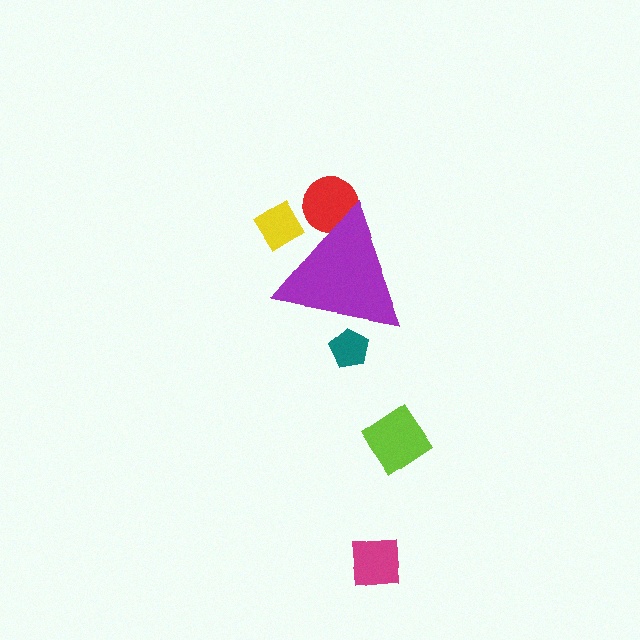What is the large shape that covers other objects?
A purple triangle.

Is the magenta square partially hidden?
No, the magenta square is fully visible.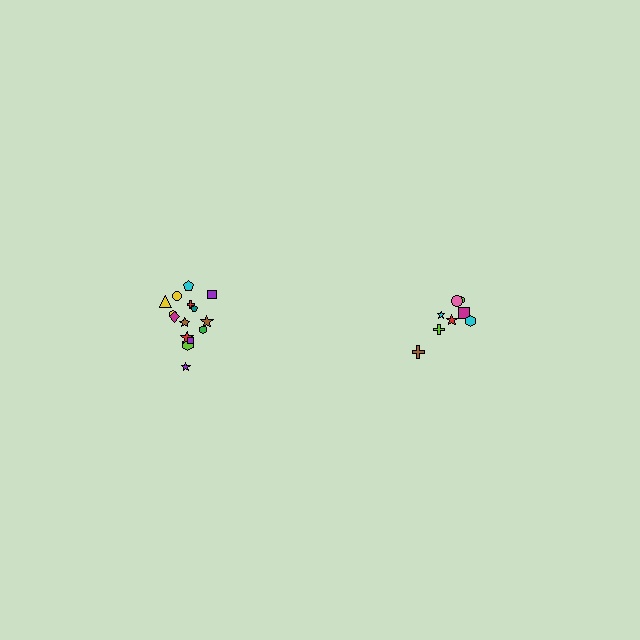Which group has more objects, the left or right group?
The left group.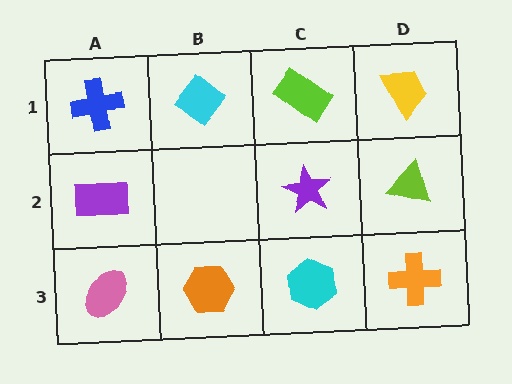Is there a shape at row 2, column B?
No, that cell is empty.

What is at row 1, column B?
A cyan diamond.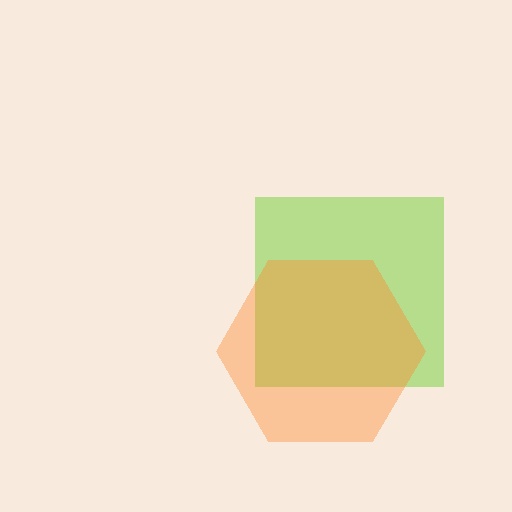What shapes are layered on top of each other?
The layered shapes are: a lime square, an orange hexagon.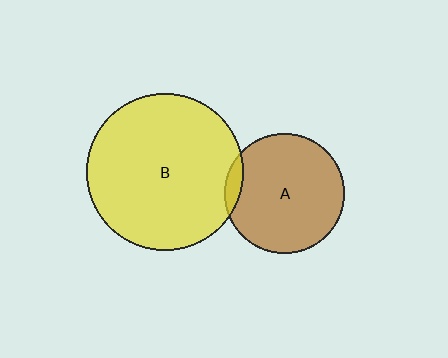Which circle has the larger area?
Circle B (yellow).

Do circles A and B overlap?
Yes.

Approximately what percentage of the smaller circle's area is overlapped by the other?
Approximately 5%.